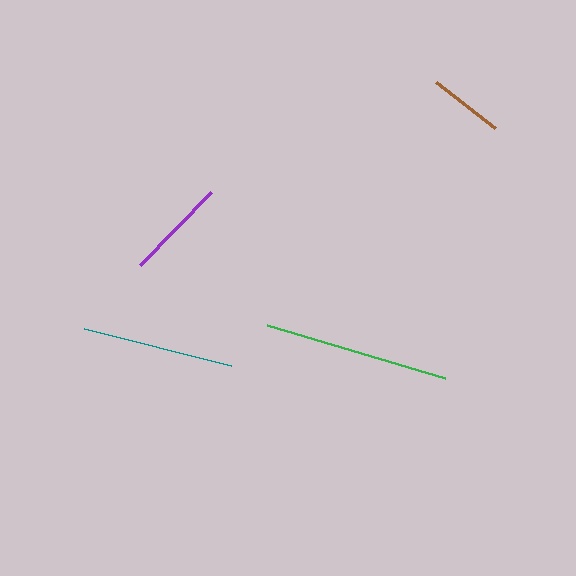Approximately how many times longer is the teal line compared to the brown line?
The teal line is approximately 2.0 times the length of the brown line.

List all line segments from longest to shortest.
From longest to shortest: green, teal, purple, brown.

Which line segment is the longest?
The green line is the longest at approximately 186 pixels.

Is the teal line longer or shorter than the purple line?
The teal line is longer than the purple line.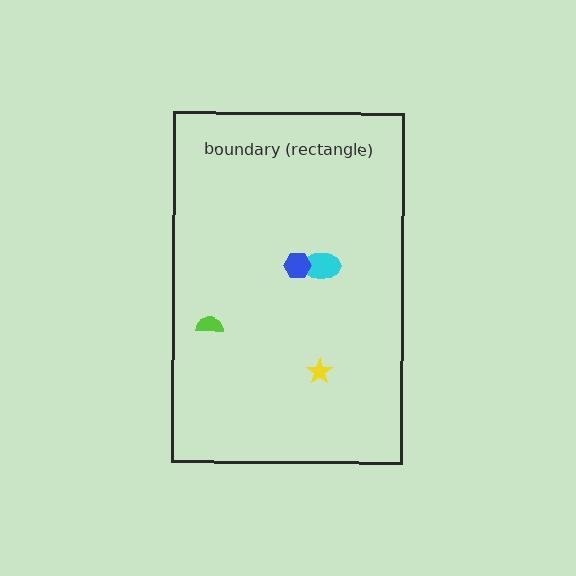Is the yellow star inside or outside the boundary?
Inside.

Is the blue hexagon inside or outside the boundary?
Inside.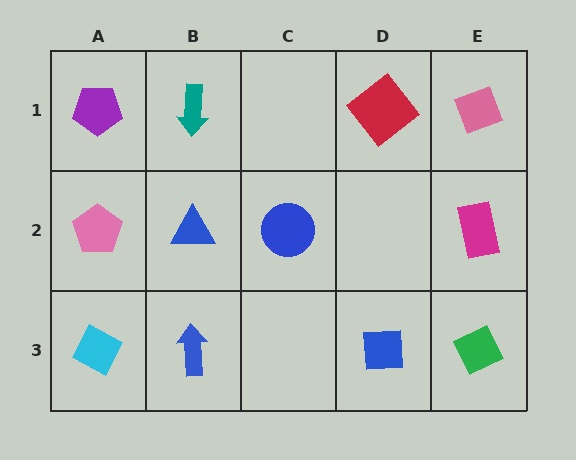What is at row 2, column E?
A magenta rectangle.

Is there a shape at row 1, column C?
No, that cell is empty.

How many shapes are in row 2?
4 shapes.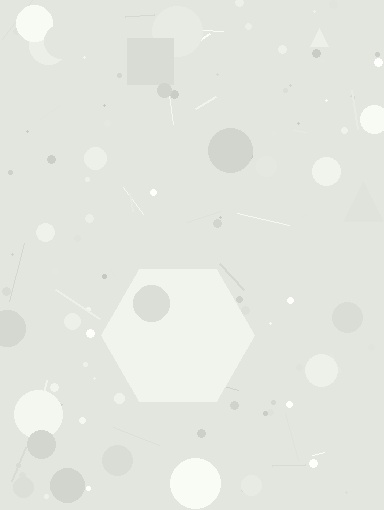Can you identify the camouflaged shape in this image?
The camouflaged shape is a hexagon.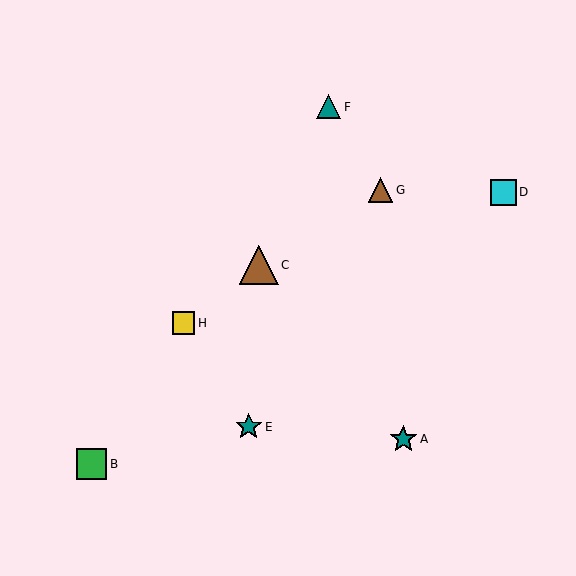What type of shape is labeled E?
Shape E is a teal star.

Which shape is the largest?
The brown triangle (labeled C) is the largest.